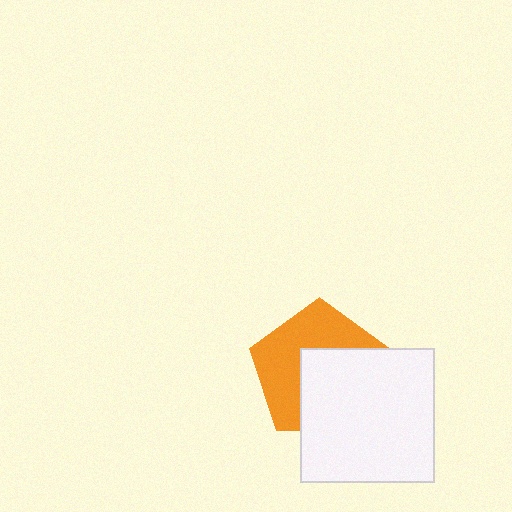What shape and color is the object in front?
The object in front is a white square.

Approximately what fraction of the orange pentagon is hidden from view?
Roughly 50% of the orange pentagon is hidden behind the white square.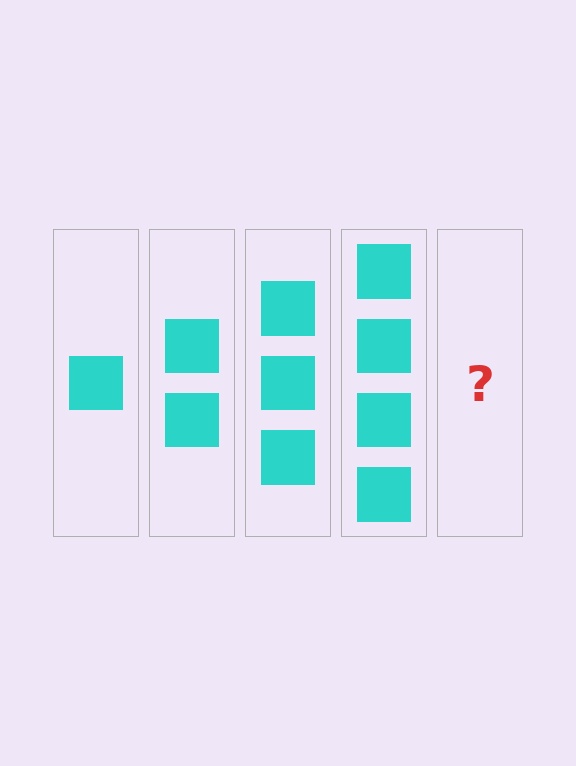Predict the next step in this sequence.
The next step is 5 squares.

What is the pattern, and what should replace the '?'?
The pattern is that each step adds one more square. The '?' should be 5 squares.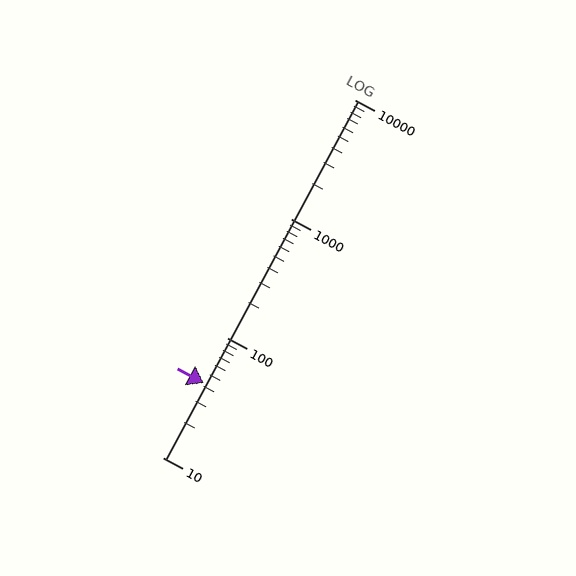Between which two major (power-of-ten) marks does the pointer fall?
The pointer is between 10 and 100.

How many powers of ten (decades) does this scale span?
The scale spans 3 decades, from 10 to 10000.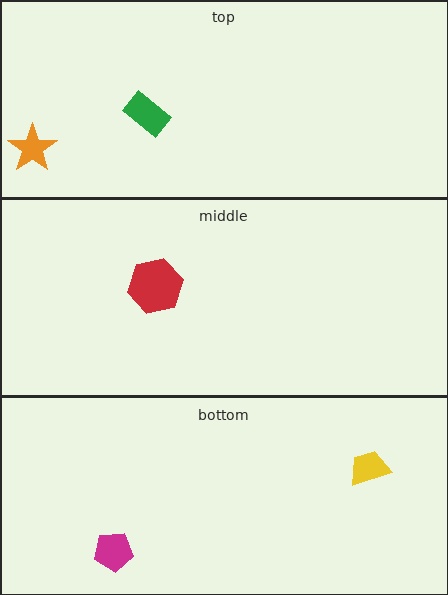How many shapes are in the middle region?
1.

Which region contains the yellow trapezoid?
The bottom region.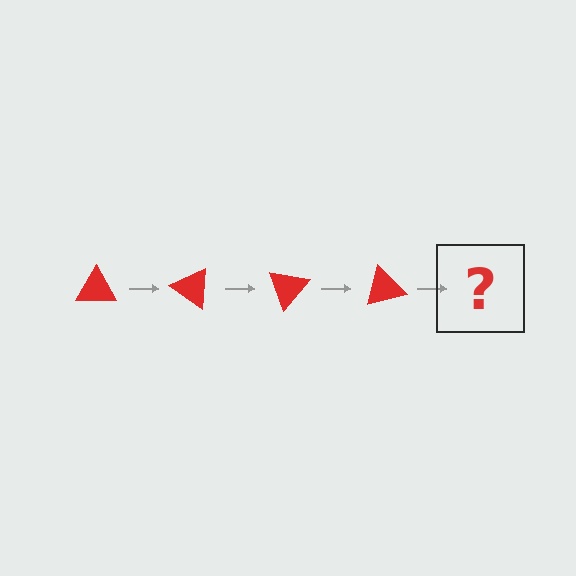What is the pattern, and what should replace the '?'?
The pattern is that the triangle rotates 35 degrees each step. The '?' should be a red triangle rotated 140 degrees.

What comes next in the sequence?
The next element should be a red triangle rotated 140 degrees.